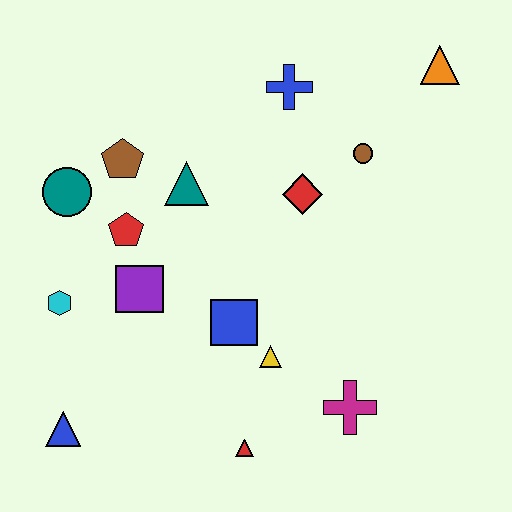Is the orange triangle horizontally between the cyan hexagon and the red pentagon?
No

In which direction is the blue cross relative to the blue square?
The blue cross is above the blue square.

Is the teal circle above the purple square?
Yes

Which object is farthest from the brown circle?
The blue triangle is farthest from the brown circle.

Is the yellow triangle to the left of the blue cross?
Yes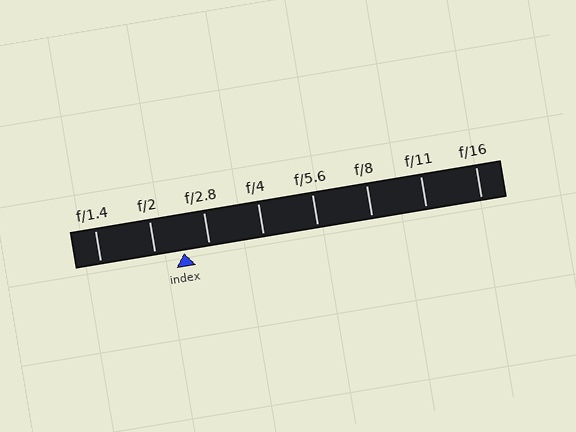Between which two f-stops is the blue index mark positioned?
The index mark is between f/2 and f/2.8.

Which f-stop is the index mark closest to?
The index mark is closest to f/2.8.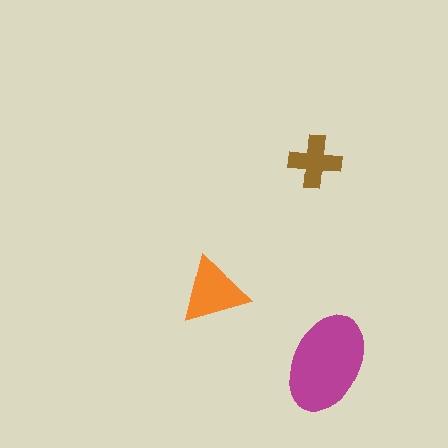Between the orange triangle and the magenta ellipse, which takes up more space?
The magenta ellipse.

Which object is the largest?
The magenta ellipse.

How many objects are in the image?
There are 3 objects in the image.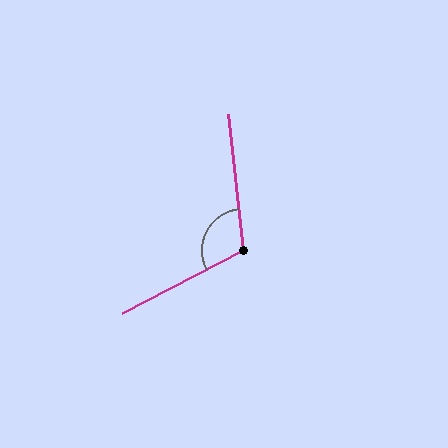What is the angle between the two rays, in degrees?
Approximately 111 degrees.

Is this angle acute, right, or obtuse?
It is obtuse.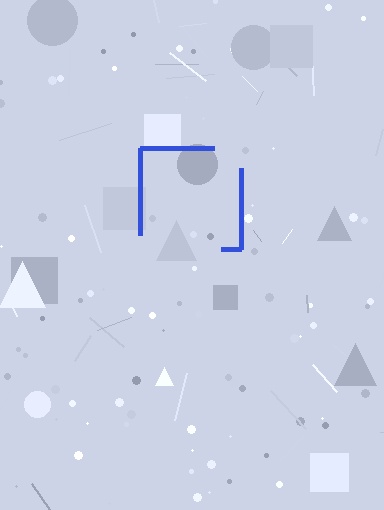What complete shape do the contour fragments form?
The contour fragments form a square.